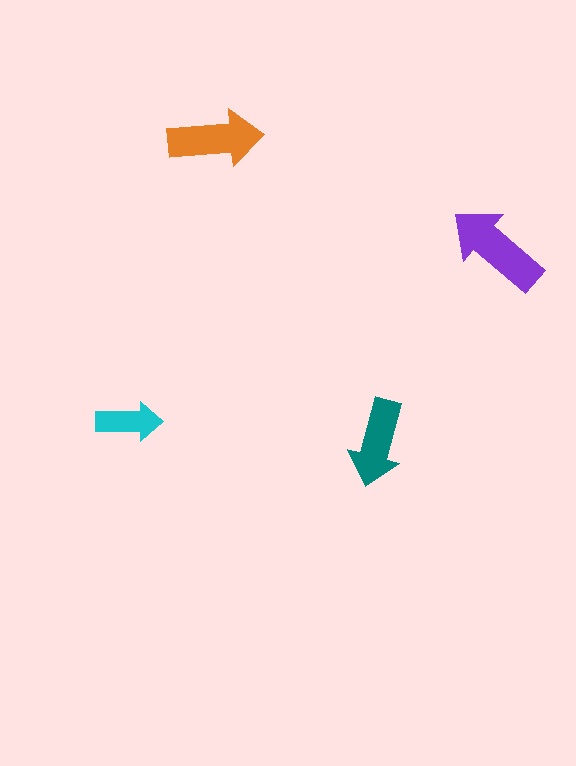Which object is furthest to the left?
The cyan arrow is leftmost.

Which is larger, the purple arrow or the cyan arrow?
The purple one.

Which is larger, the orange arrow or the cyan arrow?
The orange one.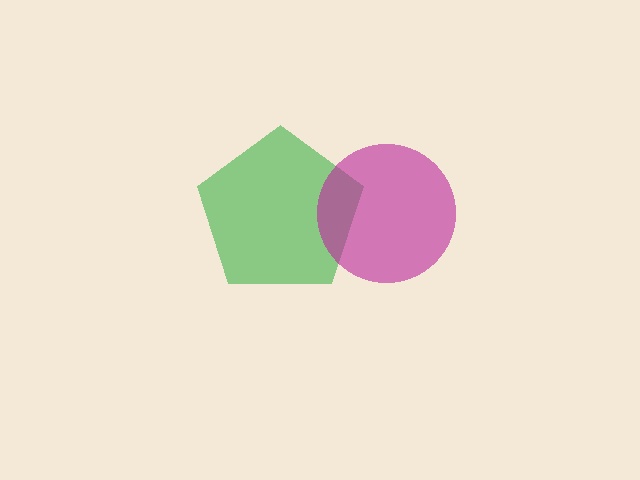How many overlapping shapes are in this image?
There are 2 overlapping shapes in the image.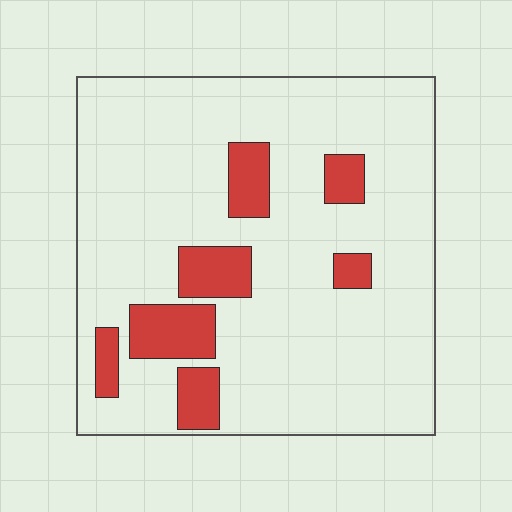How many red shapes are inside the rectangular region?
7.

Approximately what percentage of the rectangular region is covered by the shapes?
Approximately 15%.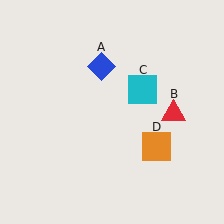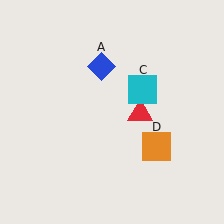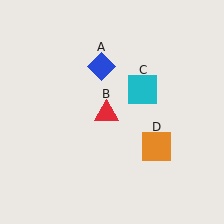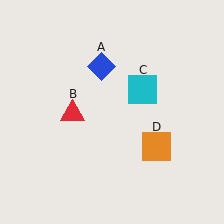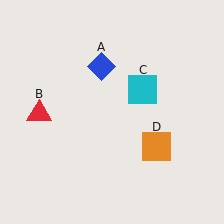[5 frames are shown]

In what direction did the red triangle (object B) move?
The red triangle (object B) moved left.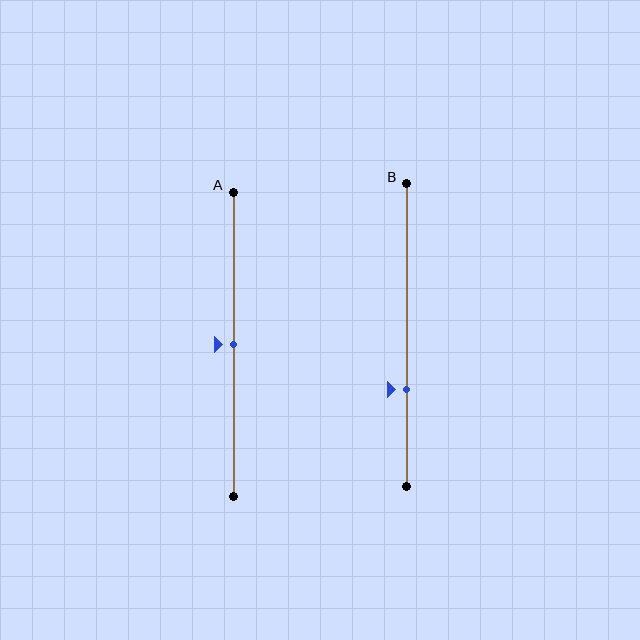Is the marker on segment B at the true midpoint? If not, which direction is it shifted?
No, the marker on segment B is shifted downward by about 18% of the segment length.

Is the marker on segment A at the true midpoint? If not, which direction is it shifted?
Yes, the marker on segment A is at the true midpoint.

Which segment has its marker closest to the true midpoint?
Segment A has its marker closest to the true midpoint.